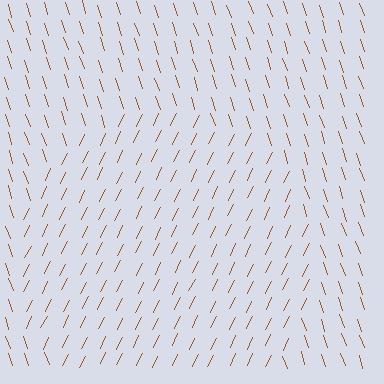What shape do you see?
I see a circle.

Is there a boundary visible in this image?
Yes, there is a texture boundary formed by a change in line orientation.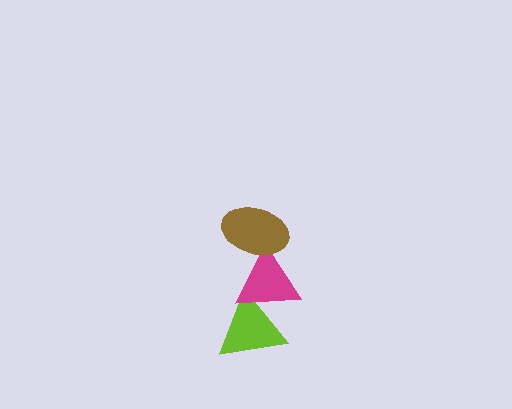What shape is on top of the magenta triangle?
The brown ellipse is on top of the magenta triangle.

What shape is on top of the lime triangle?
The magenta triangle is on top of the lime triangle.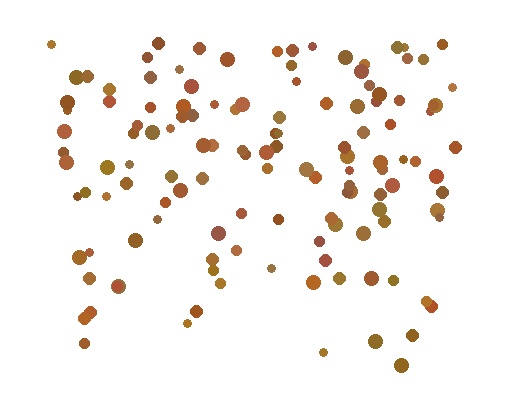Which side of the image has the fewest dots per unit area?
The bottom.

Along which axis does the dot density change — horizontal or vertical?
Vertical.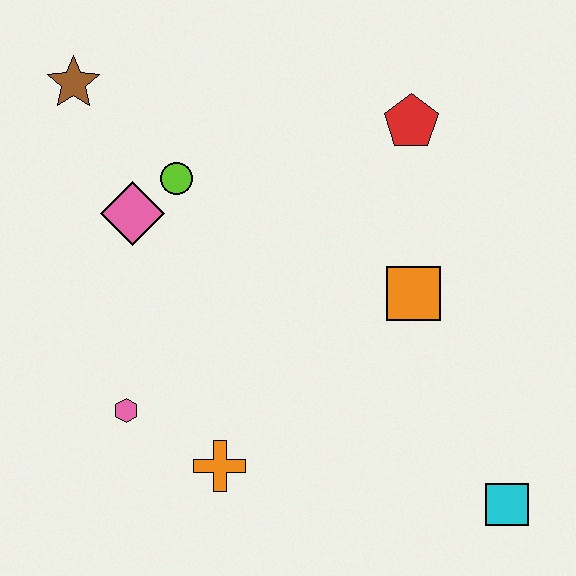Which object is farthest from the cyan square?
The brown star is farthest from the cyan square.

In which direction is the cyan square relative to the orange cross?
The cyan square is to the right of the orange cross.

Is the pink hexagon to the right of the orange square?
No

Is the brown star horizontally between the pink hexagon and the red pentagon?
No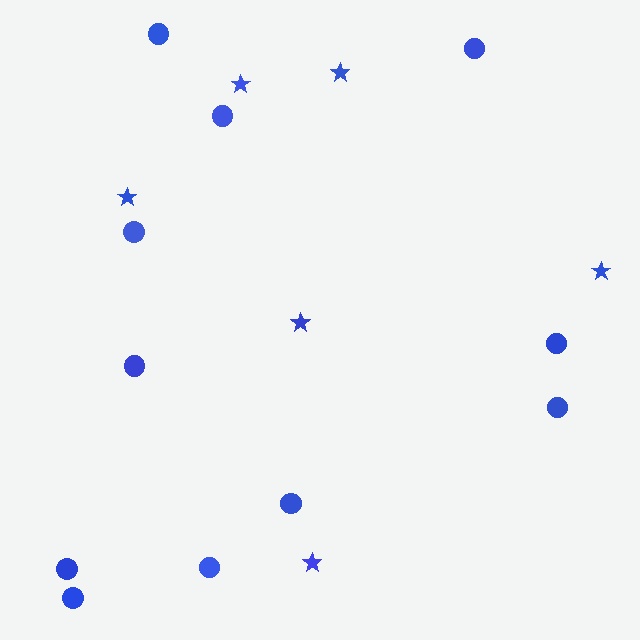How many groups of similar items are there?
There are 2 groups: one group of stars (6) and one group of circles (11).